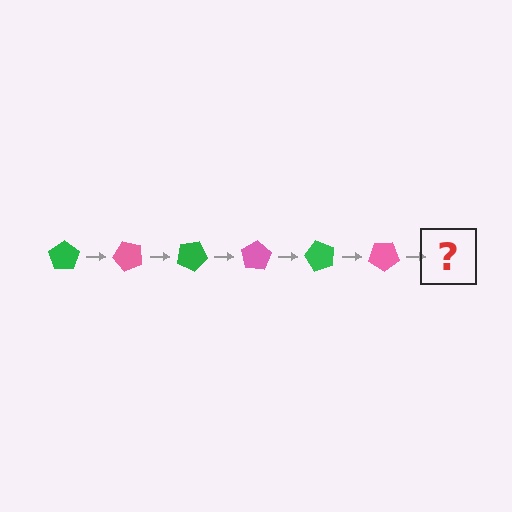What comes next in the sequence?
The next element should be a green pentagon, rotated 300 degrees from the start.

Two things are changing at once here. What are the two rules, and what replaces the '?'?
The two rules are that it rotates 50 degrees each step and the color cycles through green and pink. The '?' should be a green pentagon, rotated 300 degrees from the start.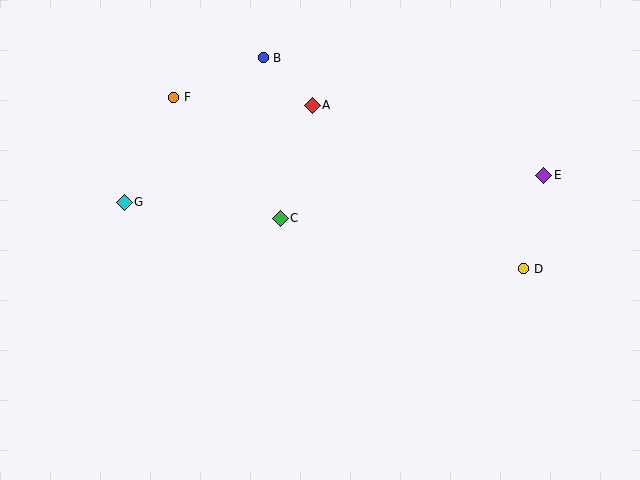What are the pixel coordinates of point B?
Point B is at (263, 58).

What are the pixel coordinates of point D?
Point D is at (524, 269).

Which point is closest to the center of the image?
Point C at (280, 218) is closest to the center.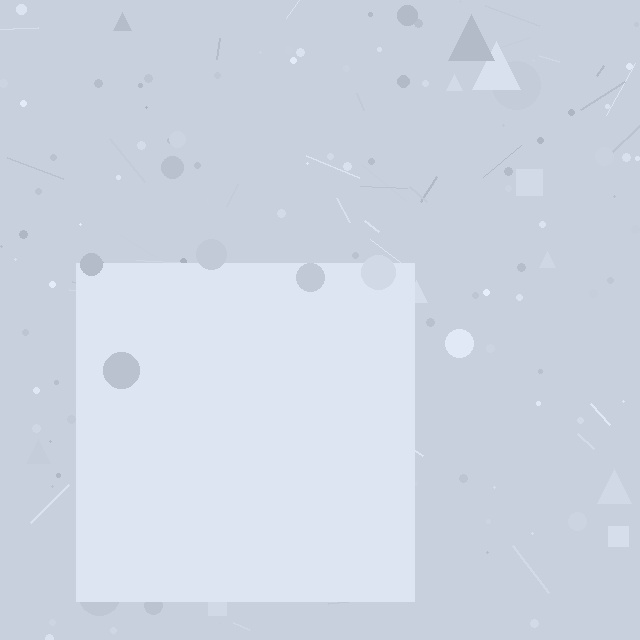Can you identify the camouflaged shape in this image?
The camouflaged shape is a square.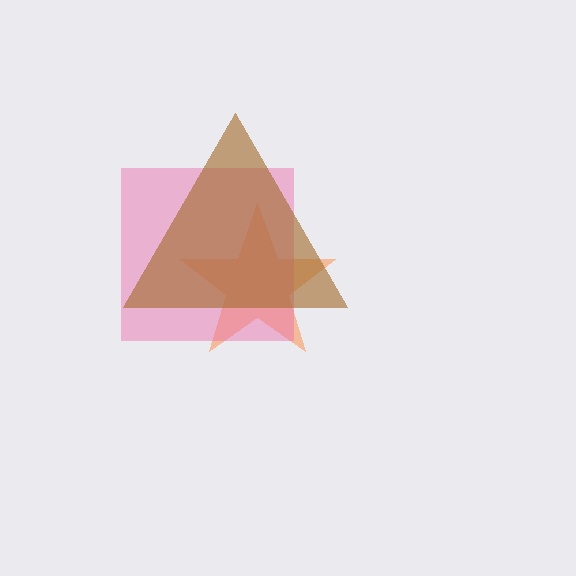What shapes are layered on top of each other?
The layered shapes are: an orange star, a pink square, a brown triangle.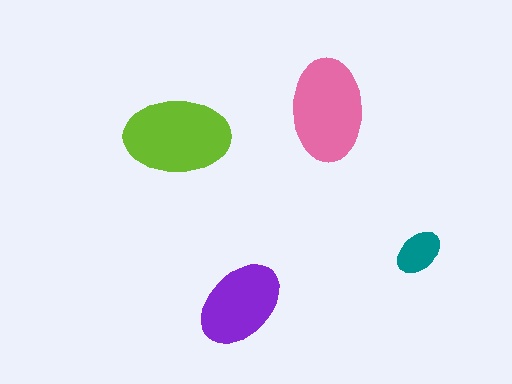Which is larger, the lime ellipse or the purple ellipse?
The lime one.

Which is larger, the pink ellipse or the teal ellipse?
The pink one.